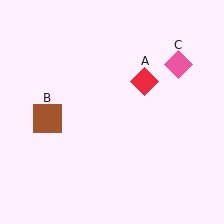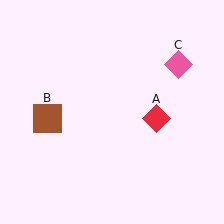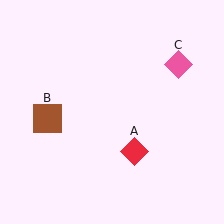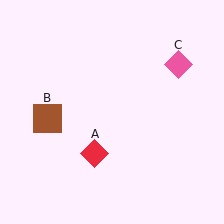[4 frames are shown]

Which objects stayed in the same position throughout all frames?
Brown square (object B) and pink diamond (object C) remained stationary.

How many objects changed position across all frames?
1 object changed position: red diamond (object A).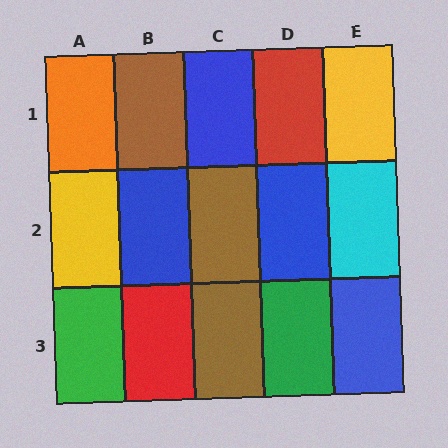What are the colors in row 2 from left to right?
Yellow, blue, brown, blue, cyan.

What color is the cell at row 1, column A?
Orange.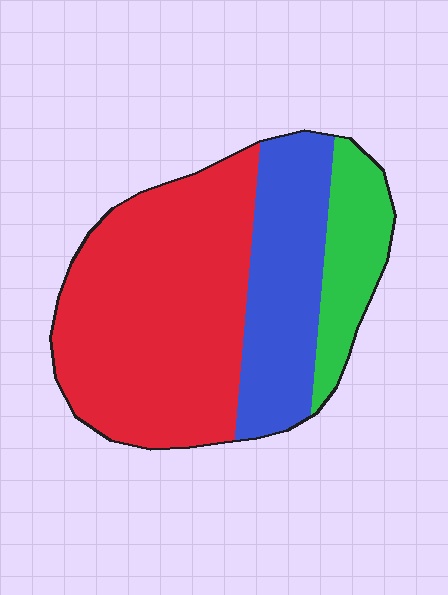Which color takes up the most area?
Red, at roughly 55%.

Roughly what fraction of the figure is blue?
Blue takes up about one quarter (1/4) of the figure.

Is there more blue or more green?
Blue.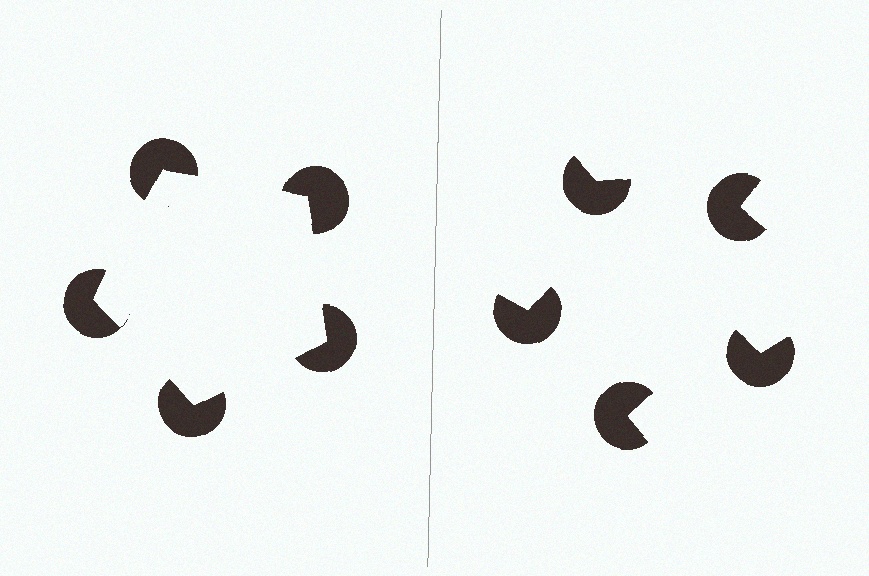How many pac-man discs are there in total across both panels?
10 — 5 on each side.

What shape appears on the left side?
An illusory pentagon.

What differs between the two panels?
The pac-man discs are positioned identically on both sides; only the wedge orientations differ. On the left they align to a pentagon; on the right they are misaligned.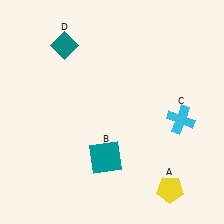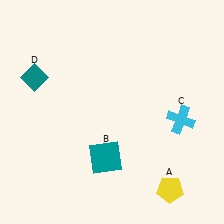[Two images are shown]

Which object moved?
The teal diamond (D) moved down.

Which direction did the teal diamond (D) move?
The teal diamond (D) moved down.